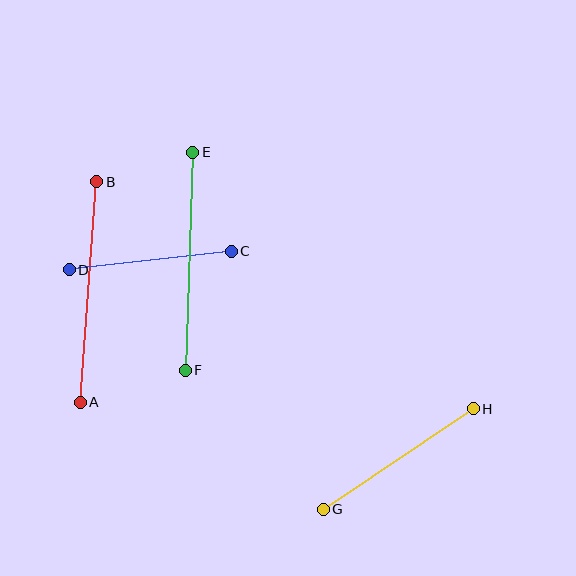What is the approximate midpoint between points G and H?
The midpoint is at approximately (398, 459) pixels.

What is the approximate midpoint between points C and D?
The midpoint is at approximately (150, 261) pixels.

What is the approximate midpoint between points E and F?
The midpoint is at approximately (189, 261) pixels.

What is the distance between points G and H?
The distance is approximately 181 pixels.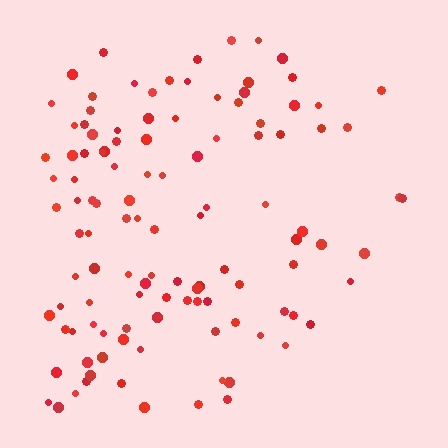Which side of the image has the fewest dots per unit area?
The right.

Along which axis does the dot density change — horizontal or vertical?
Horizontal.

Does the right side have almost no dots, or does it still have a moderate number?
Still a moderate number, just noticeably fewer than the left.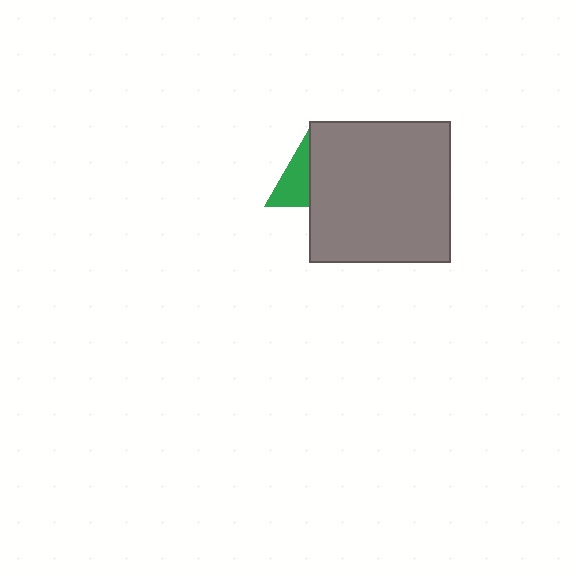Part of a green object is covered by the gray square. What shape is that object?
It is a triangle.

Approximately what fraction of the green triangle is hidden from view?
Roughly 50% of the green triangle is hidden behind the gray square.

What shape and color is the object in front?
The object in front is a gray square.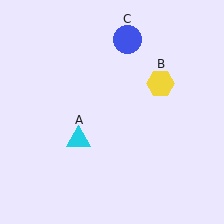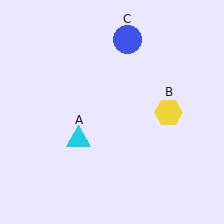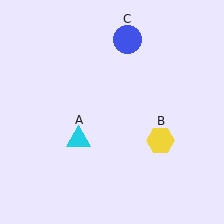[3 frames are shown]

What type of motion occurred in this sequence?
The yellow hexagon (object B) rotated clockwise around the center of the scene.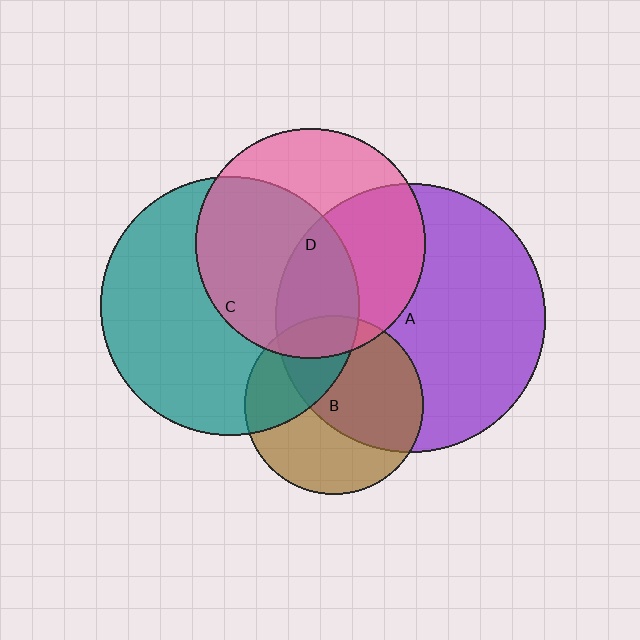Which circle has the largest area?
Circle A (purple).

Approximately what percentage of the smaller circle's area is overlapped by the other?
Approximately 55%.